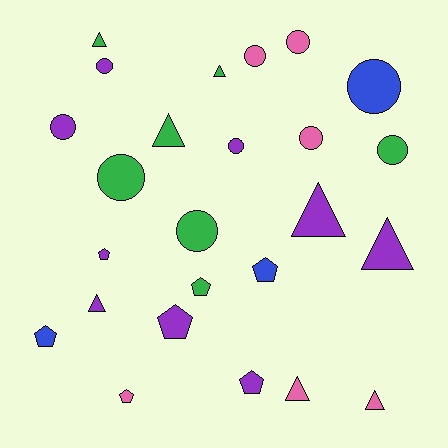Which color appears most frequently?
Purple, with 9 objects.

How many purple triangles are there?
There are 3 purple triangles.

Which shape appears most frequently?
Circle, with 10 objects.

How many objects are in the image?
There are 25 objects.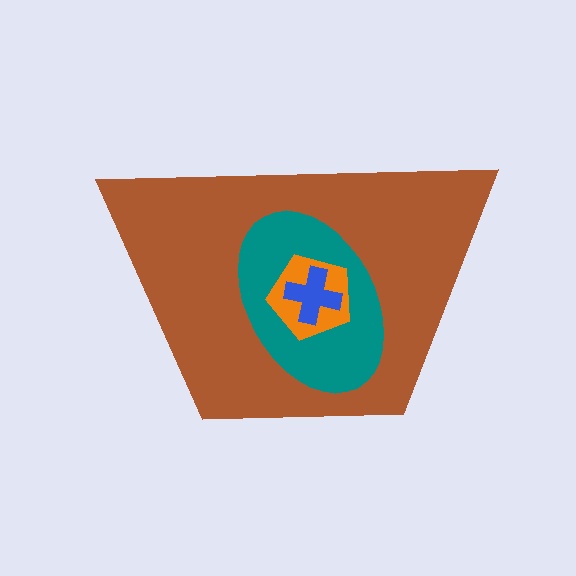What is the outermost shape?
The brown trapezoid.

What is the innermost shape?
The blue cross.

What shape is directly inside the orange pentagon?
The blue cross.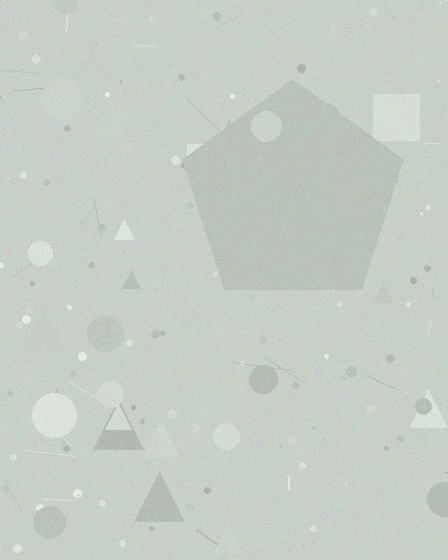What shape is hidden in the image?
A pentagon is hidden in the image.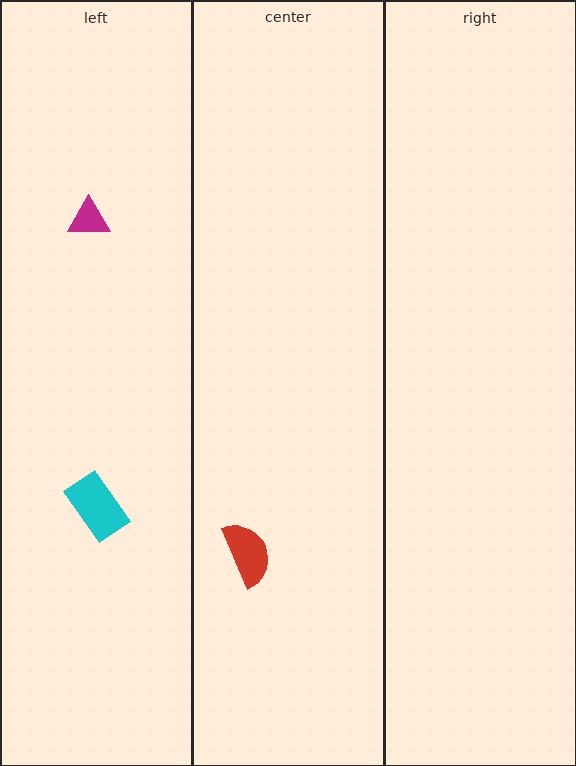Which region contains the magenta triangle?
The left region.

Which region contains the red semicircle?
The center region.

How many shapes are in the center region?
1.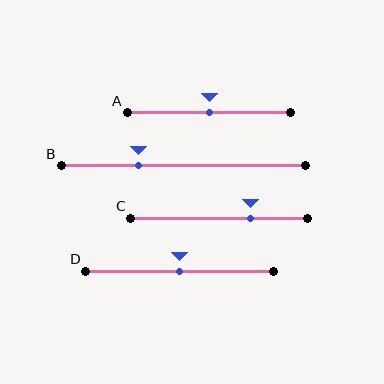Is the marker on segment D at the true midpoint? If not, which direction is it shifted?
Yes, the marker on segment D is at the true midpoint.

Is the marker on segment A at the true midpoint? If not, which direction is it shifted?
Yes, the marker on segment A is at the true midpoint.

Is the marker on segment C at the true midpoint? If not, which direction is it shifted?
No, the marker on segment C is shifted to the right by about 17% of the segment length.